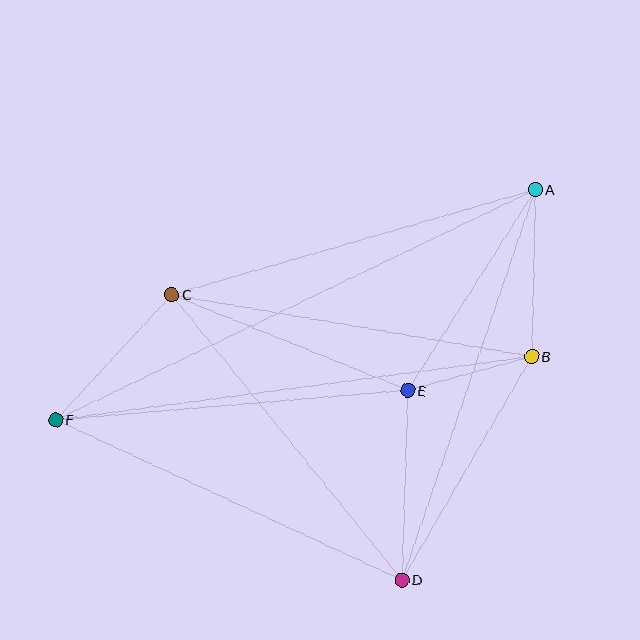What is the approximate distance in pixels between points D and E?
The distance between D and E is approximately 190 pixels.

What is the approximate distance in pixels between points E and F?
The distance between E and F is approximately 353 pixels.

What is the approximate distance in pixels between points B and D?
The distance between B and D is approximately 259 pixels.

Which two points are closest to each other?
Points B and E are closest to each other.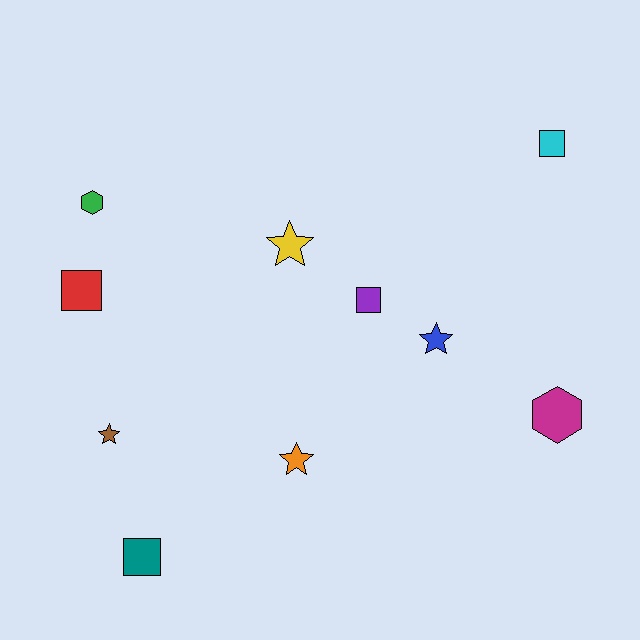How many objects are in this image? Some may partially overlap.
There are 10 objects.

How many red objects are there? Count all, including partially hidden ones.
There is 1 red object.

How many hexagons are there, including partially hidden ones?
There are 2 hexagons.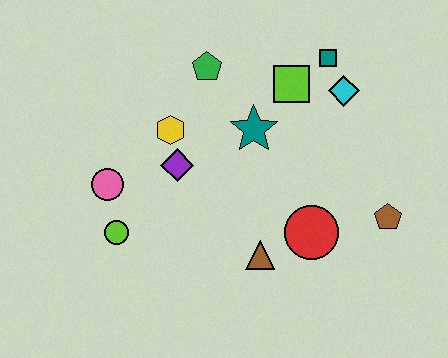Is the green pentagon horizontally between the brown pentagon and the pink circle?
Yes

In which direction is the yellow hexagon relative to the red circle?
The yellow hexagon is to the left of the red circle.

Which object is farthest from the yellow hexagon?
The brown pentagon is farthest from the yellow hexagon.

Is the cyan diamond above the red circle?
Yes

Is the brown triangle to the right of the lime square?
No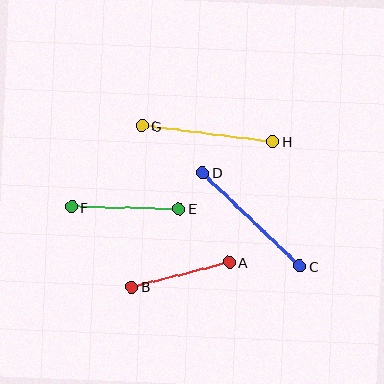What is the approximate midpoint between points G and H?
The midpoint is at approximately (207, 134) pixels.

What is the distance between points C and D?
The distance is approximately 134 pixels.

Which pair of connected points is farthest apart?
Points C and D are farthest apart.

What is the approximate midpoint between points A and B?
The midpoint is at approximately (181, 275) pixels.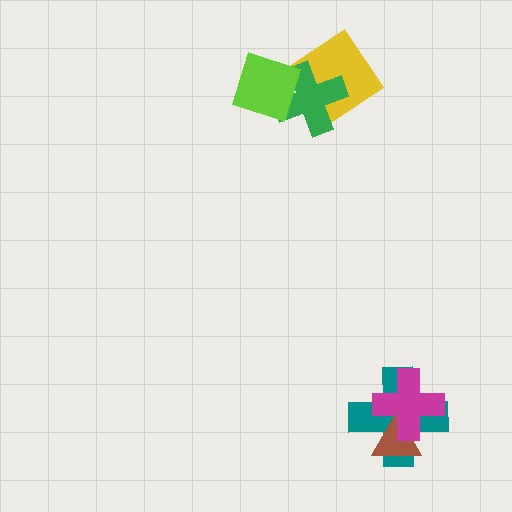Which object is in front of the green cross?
The lime diamond is in front of the green cross.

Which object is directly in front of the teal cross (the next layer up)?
The brown triangle is directly in front of the teal cross.